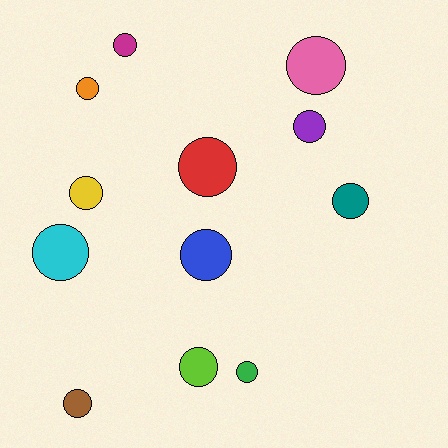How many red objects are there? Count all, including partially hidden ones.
There is 1 red object.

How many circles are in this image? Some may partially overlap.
There are 12 circles.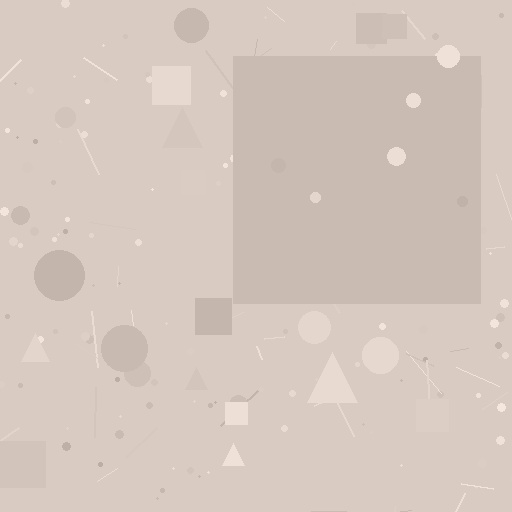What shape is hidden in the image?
A square is hidden in the image.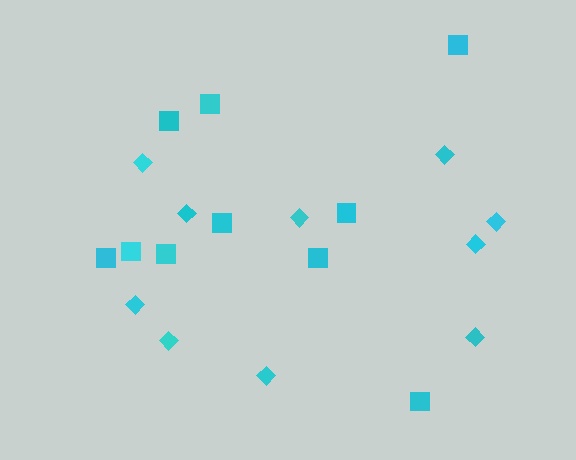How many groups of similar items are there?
There are 2 groups: one group of squares (10) and one group of diamonds (10).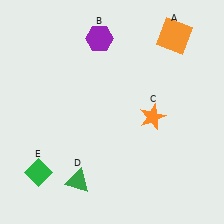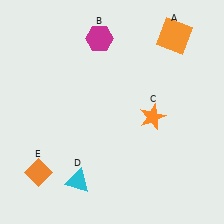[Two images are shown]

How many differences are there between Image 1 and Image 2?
There are 3 differences between the two images.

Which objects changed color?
B changed from purple to magenta. D changed from green to cyan. E changed from green to orange.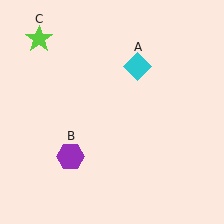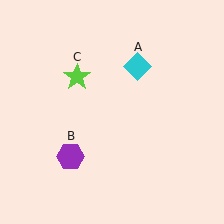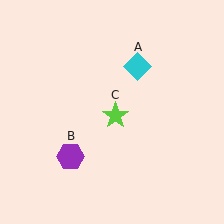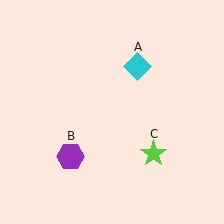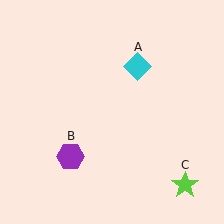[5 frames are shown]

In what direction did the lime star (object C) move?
The lime star (object C) moved down and to the right.